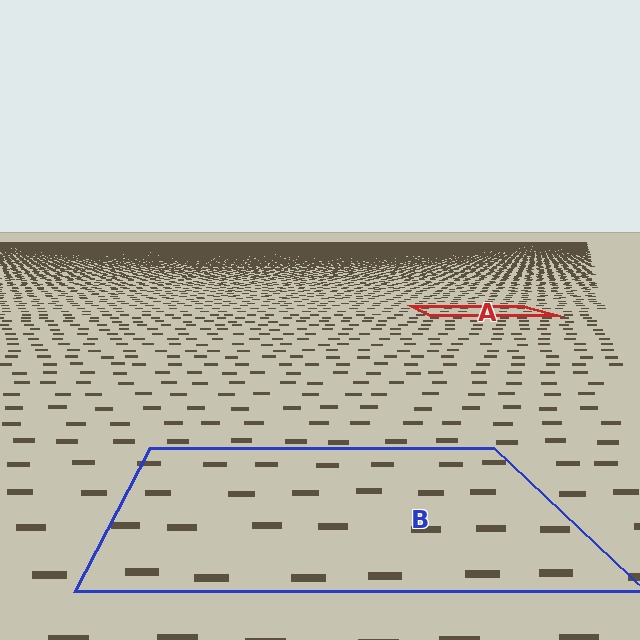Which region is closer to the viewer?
Region B is closer. The texture elements there are larger and more spread out.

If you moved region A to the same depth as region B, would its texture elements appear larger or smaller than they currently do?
They would appear larger. At a closer depth, the same texture elements are projected at a bigger on-screen size.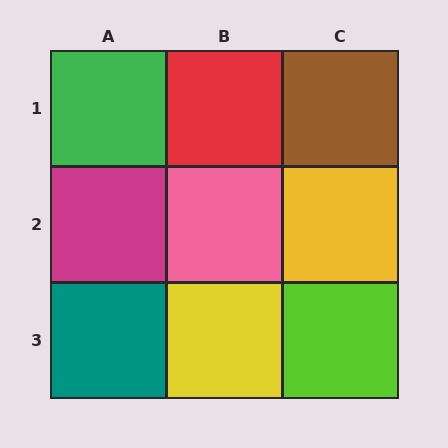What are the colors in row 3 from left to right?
Teal, yellow, lime.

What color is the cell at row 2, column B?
Pink.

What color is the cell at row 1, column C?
Brown.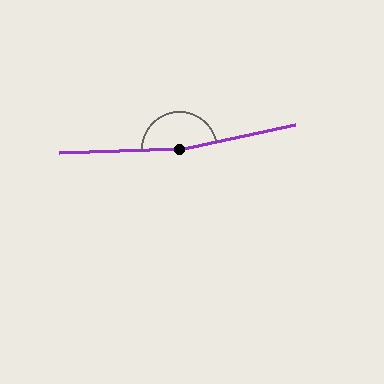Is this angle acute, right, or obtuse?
It is obtuse.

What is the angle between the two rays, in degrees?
Approximately 170 degrees.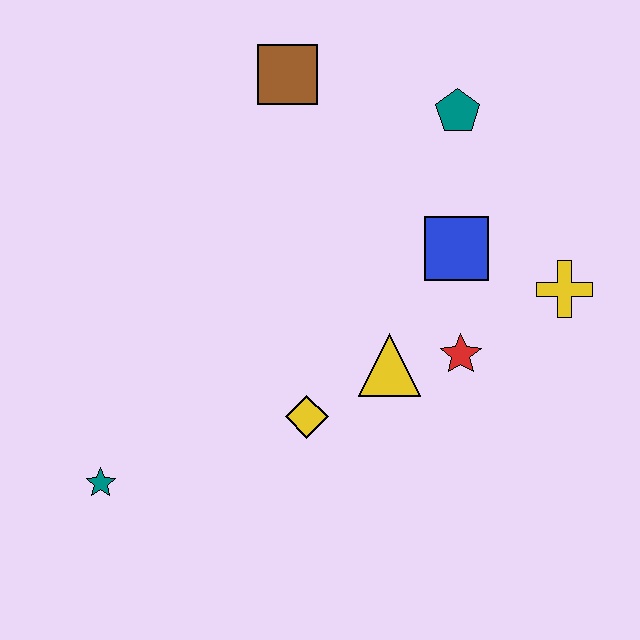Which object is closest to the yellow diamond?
The yellow triangle is closest to the yellow diamond.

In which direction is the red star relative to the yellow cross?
The red star is to the left of the yellow cross.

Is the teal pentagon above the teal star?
Yes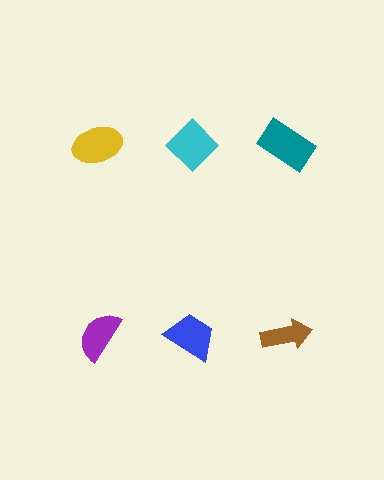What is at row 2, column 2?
A blue trapezoid.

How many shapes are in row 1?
3 shapes.